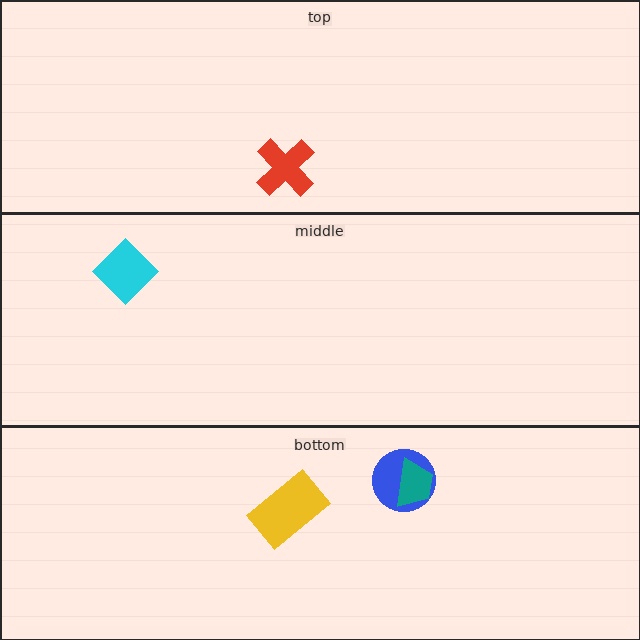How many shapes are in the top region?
1.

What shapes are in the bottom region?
The yellow rectangle, the blue circle, the teal trapezoid.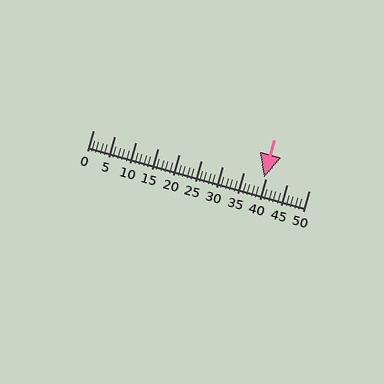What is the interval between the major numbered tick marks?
The major tick marks are spaced 5 units apart.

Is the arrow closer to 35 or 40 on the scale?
The arrow is closer to 40.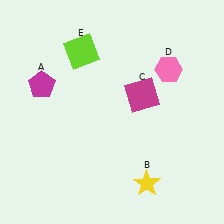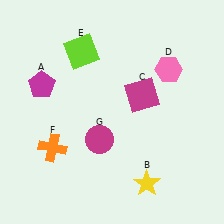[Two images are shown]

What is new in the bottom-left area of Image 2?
A magenta circle (G) was added in the bottom-left area of Image 2.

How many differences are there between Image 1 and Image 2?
There are 2 differences between the two images.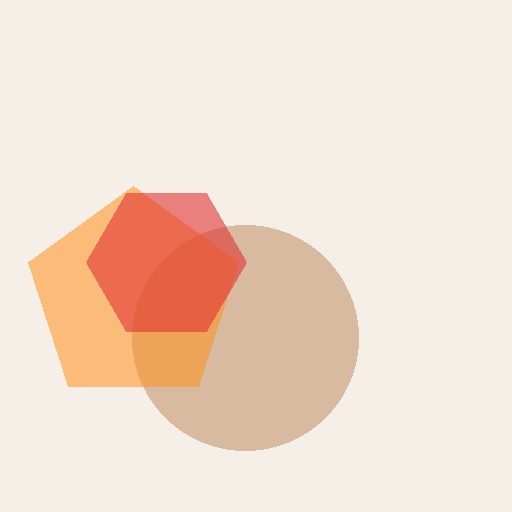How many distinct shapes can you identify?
There are 3 distinct shapes: a brown circle, an orange pentagon, a red hexagon.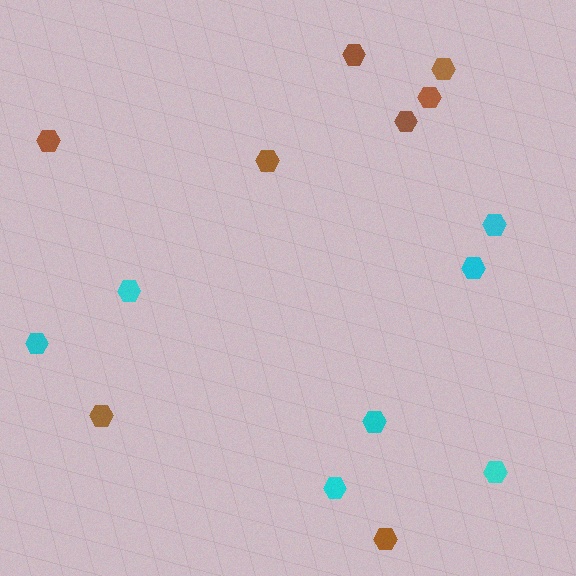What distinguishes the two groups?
There are 2 groups: one group of cyan hexagons (7) and one group of brown hexagons (8).